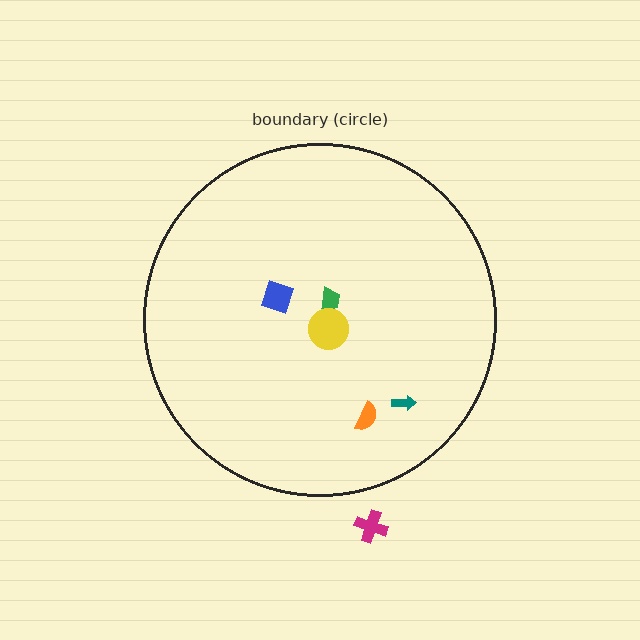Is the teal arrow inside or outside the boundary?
Inside.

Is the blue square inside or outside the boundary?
Inside.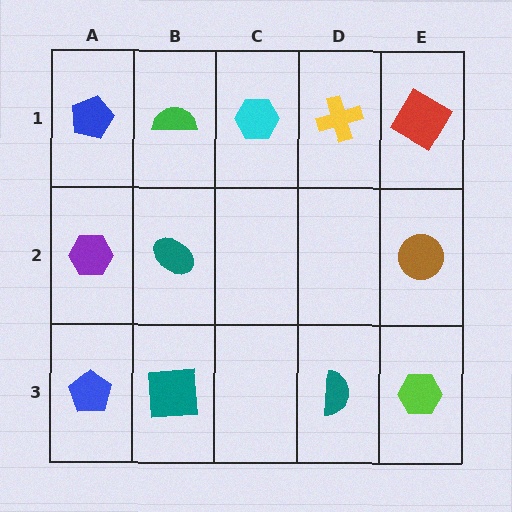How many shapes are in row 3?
4 shapes.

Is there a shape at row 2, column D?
No, that cell is empty.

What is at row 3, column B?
A teal square.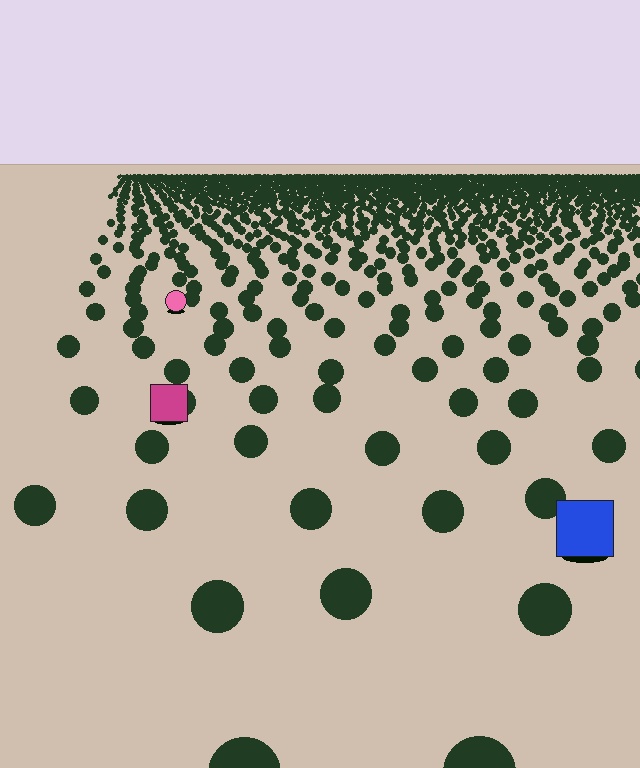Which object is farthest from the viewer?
The pink circle is farthest from the viewer. It appears smaller and the ground texture around it is denser.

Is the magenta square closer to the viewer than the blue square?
No. The blue square is closer — you can tell from the texture gradient: the ground texture is coarser near it.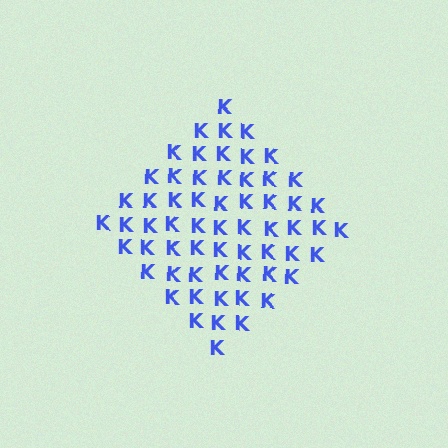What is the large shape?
The large shape is a diamond.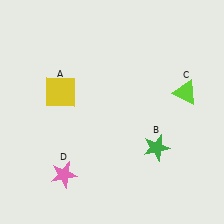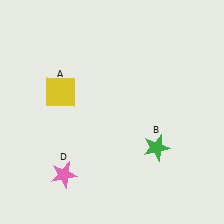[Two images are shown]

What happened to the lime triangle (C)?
The lime triangle (C) was removed in Image 2. It was in the top-right area of Image 1.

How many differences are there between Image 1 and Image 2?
There is 1 difference between the two images.